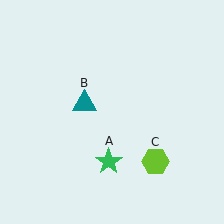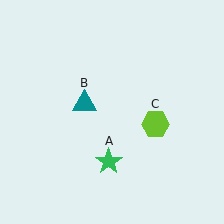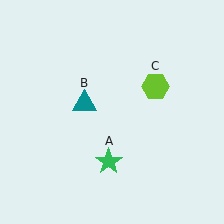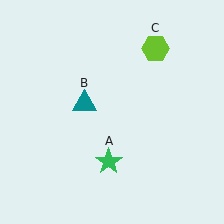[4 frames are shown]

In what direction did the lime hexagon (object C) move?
The lime hexagon (object C) moved up.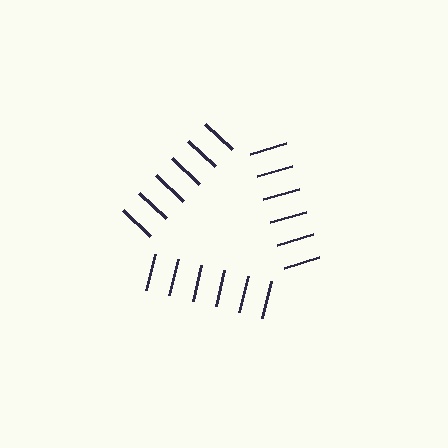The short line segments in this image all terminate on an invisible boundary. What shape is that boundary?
An illusory triangle — the line segments terminate on its edges but no continuous stroke is drawn.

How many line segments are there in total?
18 — 6 along each of the 3 edges.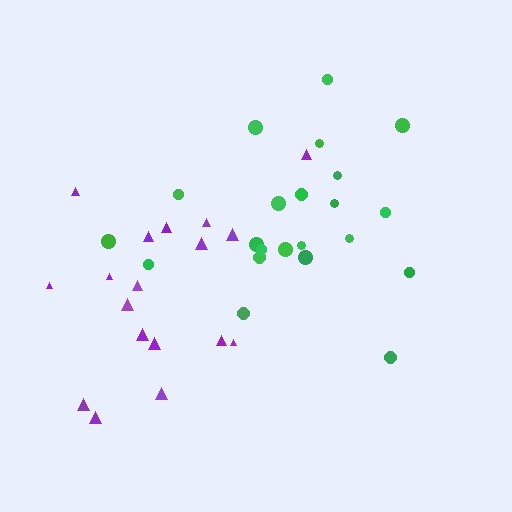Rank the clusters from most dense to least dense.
green, purple.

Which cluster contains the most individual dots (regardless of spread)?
Green (22).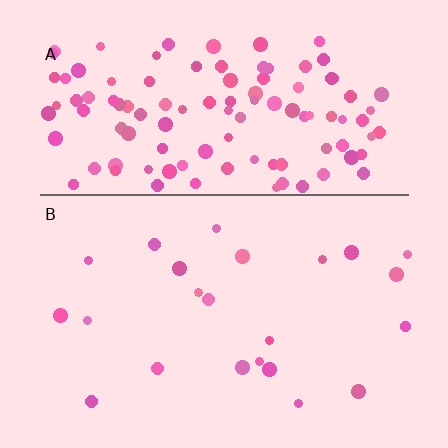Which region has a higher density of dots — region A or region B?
A (the top).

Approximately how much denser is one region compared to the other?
Approximately 5.2× — region A over region B.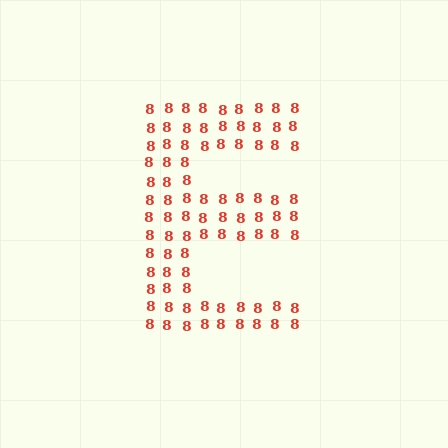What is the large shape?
The large shape is the letter E.